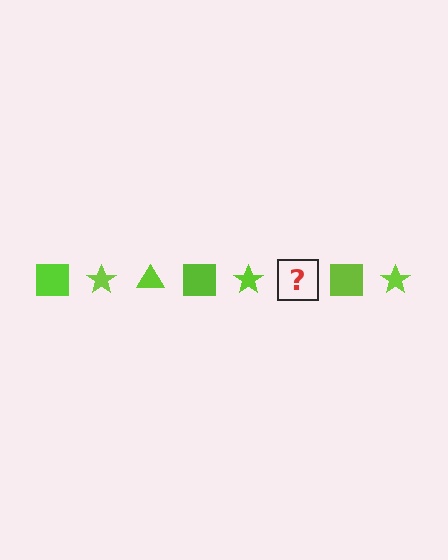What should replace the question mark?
The question mark should be replaced with a lime triangle.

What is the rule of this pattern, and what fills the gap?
The rule is that the pattern cycles through square, star, triangle shapes in lime. The gap should be filled with a lime triangle.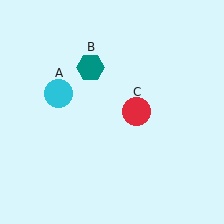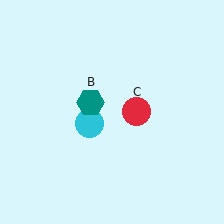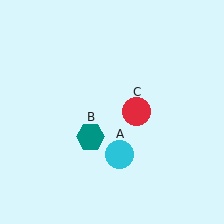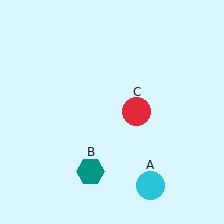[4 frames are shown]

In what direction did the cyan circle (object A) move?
The cyan circle (object A) moved down and to the right.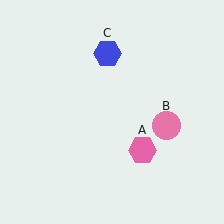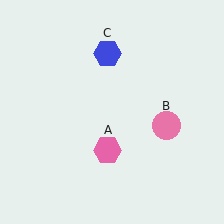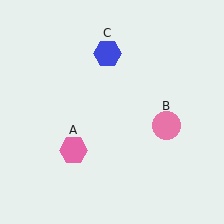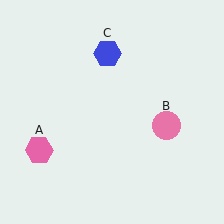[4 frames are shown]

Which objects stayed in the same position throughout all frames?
Pink circle (object B) and blue hexagon (object C) remained stationary.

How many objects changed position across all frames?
1 object changed position: pink hexagon (object A).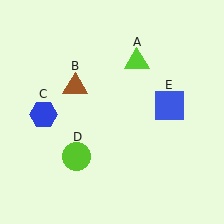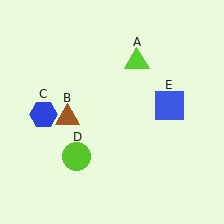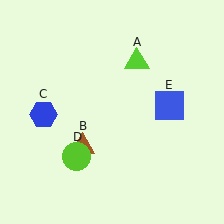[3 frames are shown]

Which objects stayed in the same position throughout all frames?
Lime triangle (object A) and blue hexagon (object C) and lime circle (object D) and blue square (object E) remained stationary.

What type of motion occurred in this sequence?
The brown triangle (object B) rotated counterclockwise around the center of the scene.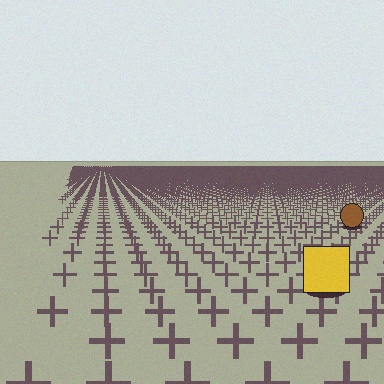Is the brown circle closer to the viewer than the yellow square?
No. The yellow square is closer — you can tell from the texture gradient: the ground texture is coarser near it.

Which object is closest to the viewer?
The yellow square is closest. The texture marks near it are larger and more spread out.